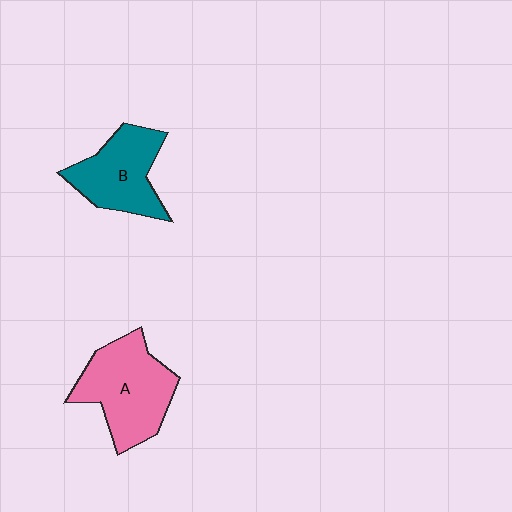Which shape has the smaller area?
Shape B (teal).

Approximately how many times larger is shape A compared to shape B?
Approximately 1.2 times.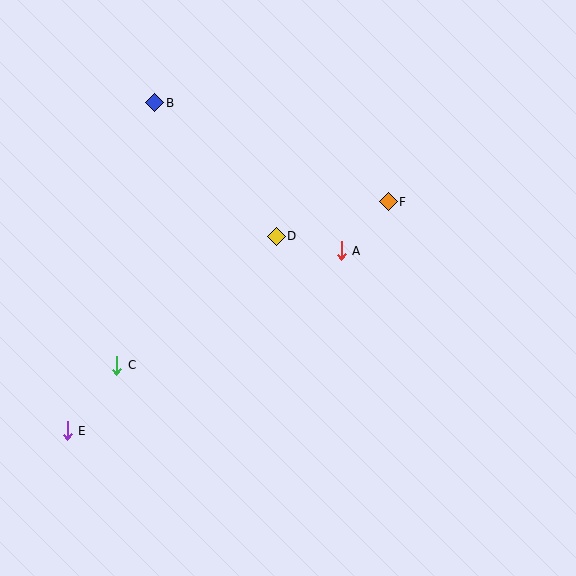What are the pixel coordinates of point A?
Point A is at (341, 251).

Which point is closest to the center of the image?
Point D at (276, 236) is closest to the center.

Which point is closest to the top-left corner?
Point B is closest to the top-left corner.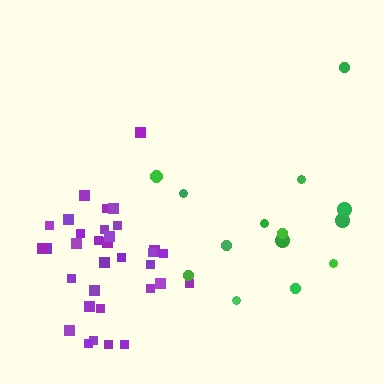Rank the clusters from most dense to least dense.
purple, green.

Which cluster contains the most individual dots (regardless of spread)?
Purple (34).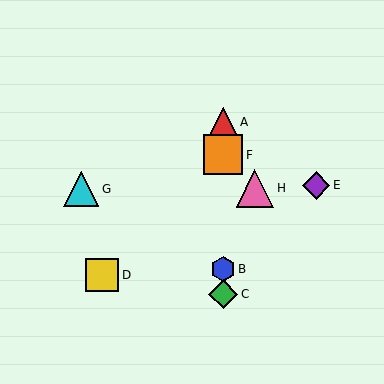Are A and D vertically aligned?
No, A is at x≈223 and D is at x≈102.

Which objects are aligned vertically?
Objects A, B, C, F are aligned vertically.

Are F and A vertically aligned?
Yes, both are at x≈223.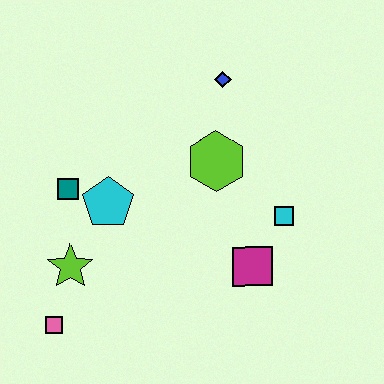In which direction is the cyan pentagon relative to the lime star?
The cyan pentagon is above the lime star.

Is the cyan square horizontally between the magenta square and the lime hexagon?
No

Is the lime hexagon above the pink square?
Yes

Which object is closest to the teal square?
The cyan pentagon is closest to the teal square.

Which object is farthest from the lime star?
The blue diamond is farthest from the lime star.